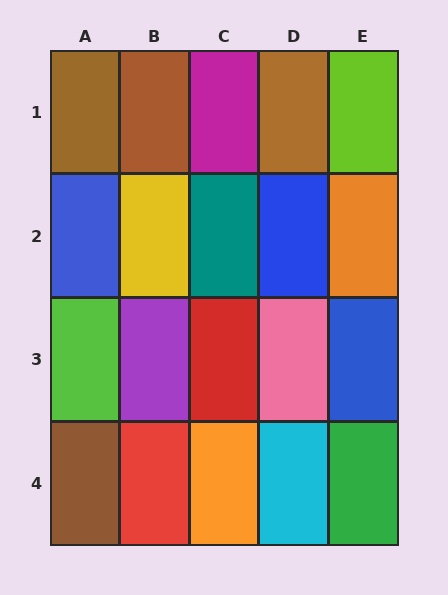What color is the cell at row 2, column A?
Blue.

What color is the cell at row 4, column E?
Green.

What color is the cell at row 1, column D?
Brown.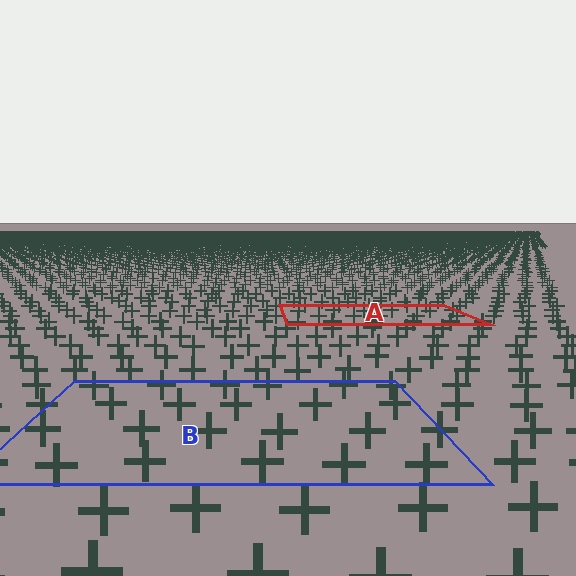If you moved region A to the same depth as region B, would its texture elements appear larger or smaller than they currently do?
They would appear larger. At a closer depth, the same texture elements are projected at a bigger on-screen size.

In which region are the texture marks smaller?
The texture marks are smaller in region A, because it is farther away.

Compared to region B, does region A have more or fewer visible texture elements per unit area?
Region A has more texture elements per unit area — they are packed more densely because it is farther away.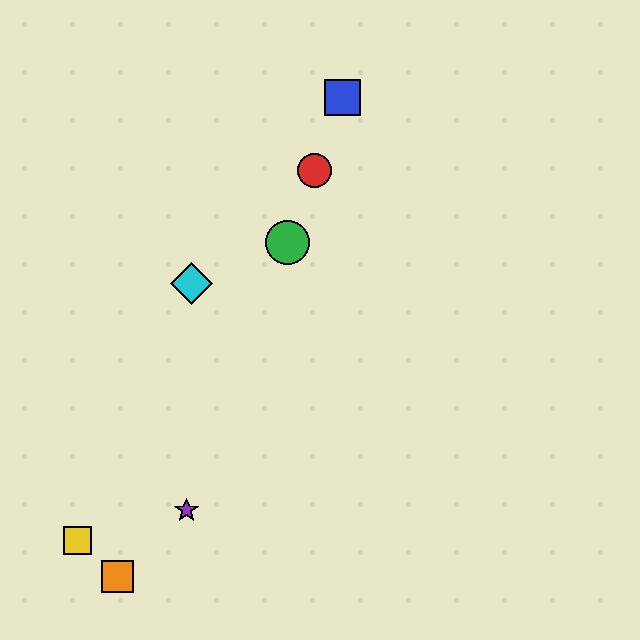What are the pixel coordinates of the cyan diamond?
The cyan diamond is at (192, 283).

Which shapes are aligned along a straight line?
The red circle, the blue square, the green circle, the purple star are aligned along a straight line.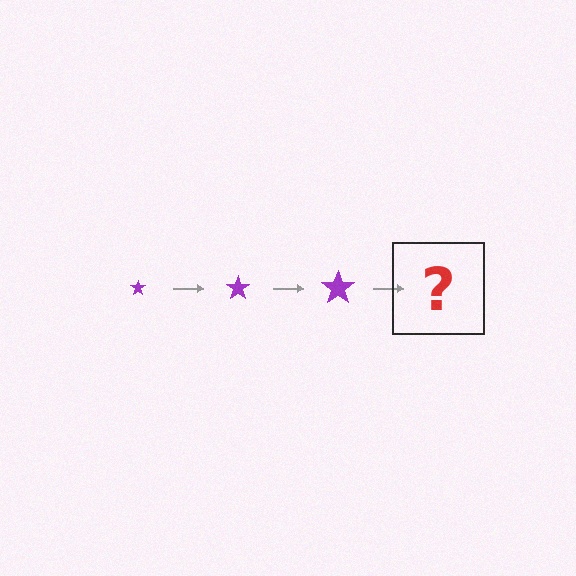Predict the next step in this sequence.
The next step is a purple star, larger than the previous one.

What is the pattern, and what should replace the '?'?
The pattern is that the star gets progressively larger each step. The '?' should be a purple star, larger than the previous one.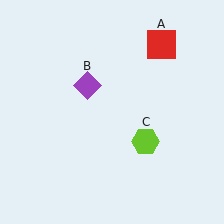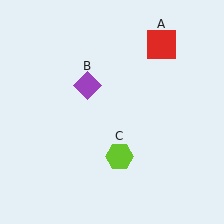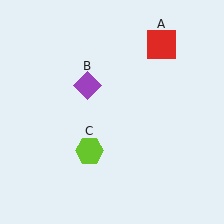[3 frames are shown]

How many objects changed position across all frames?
1 object changed position: lime hexagon (object C).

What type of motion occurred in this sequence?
The lime hexagon (object C) rotated clockwise around the center of the scene.